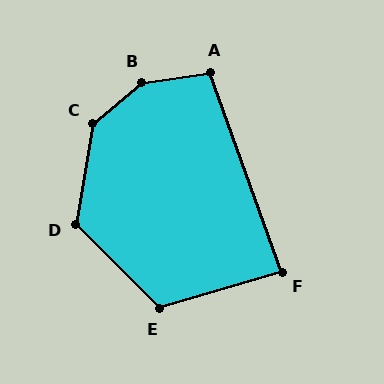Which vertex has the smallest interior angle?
F, at approximately 87 degrees.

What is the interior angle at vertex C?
Approximately 139 degrees (obtuse).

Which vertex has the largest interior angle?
B, at approximately 148 degrees.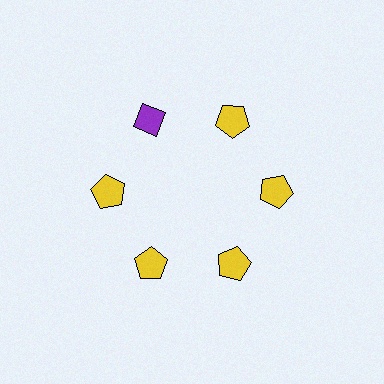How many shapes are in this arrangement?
There are 6 shapes arranged in a ring pattern.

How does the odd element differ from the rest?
It differs in both color (purple instead of yellow) and shape (diamond instead of pentagon).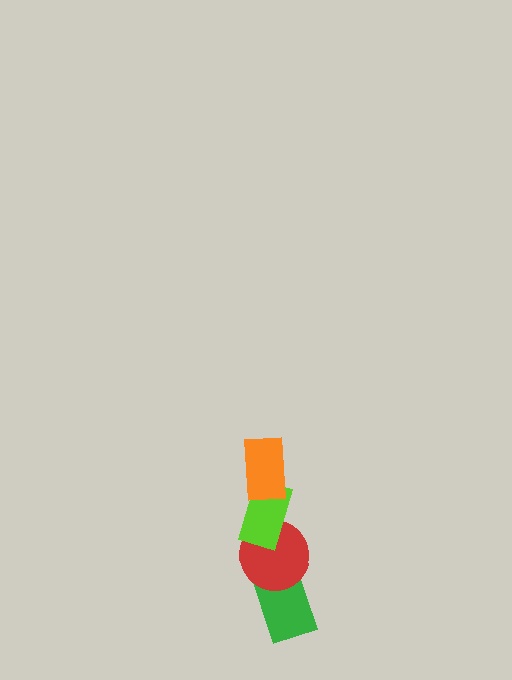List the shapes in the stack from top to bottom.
From top to bottom: the orange rectangle, the lime rectangle, the red circle, the green rectangle.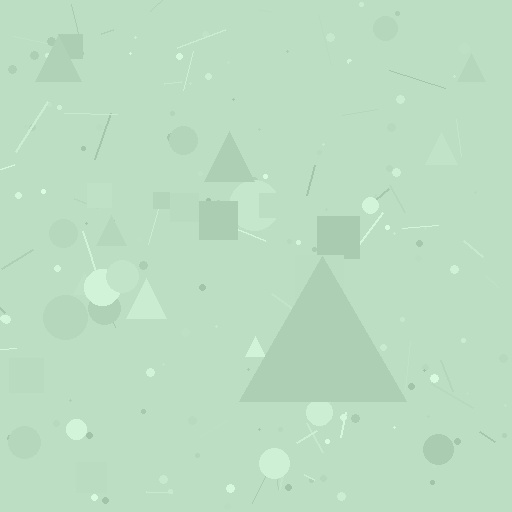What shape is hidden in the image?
A triangle is hidden in the image.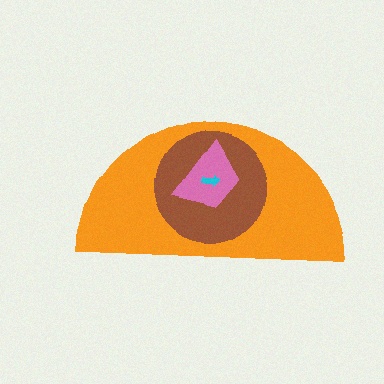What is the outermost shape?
The orange semicircle.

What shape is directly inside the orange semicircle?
The brown circle.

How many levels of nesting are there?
4.